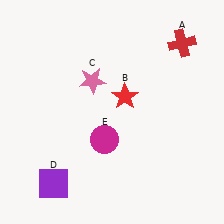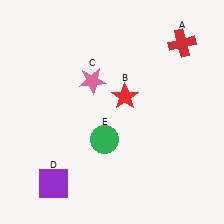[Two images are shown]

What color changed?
The circle (E) changed from magenta in Image 1 to green in Image 2.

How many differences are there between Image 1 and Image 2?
There is 1 difference between the two images.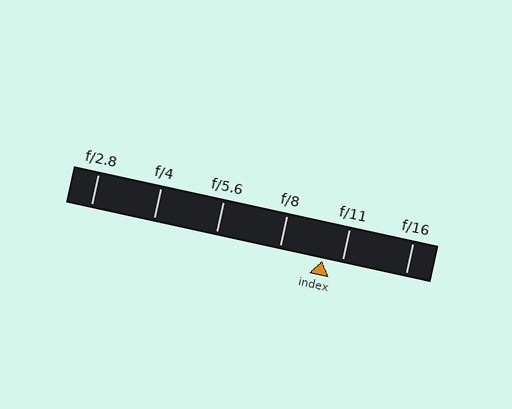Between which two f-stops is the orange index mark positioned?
The index mark is between f/8 and f/11.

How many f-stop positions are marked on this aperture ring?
There are 6 f-stop positions marked.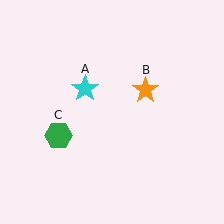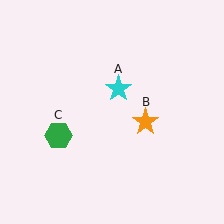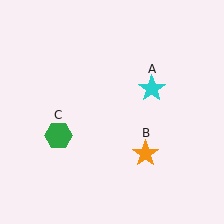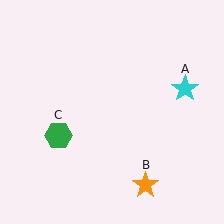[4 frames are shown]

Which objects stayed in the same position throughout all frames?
Green hexagon (object C) remained stationary.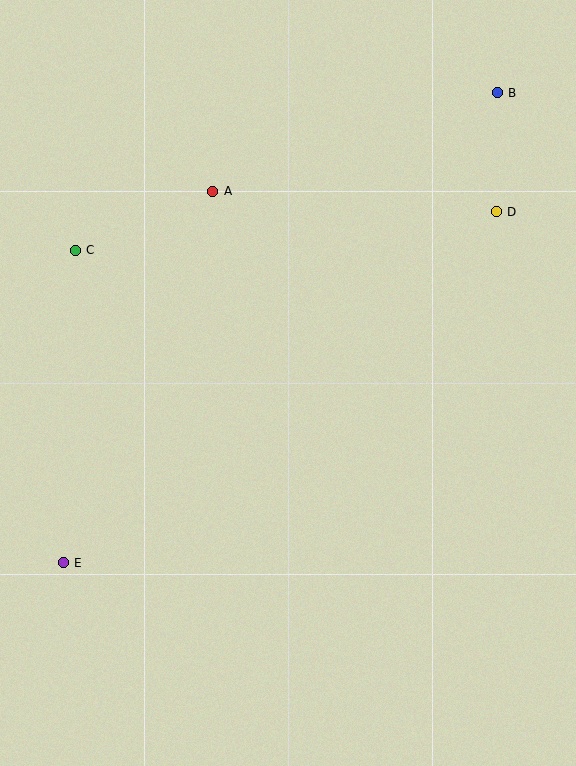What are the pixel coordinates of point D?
Point D is at (496, 212).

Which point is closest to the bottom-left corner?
Point E is closest to the bottom-left corner.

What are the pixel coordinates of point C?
Point C is at (75, 250).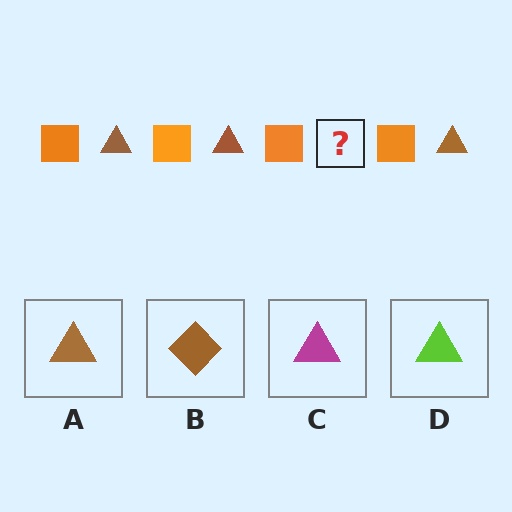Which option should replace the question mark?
Option A.